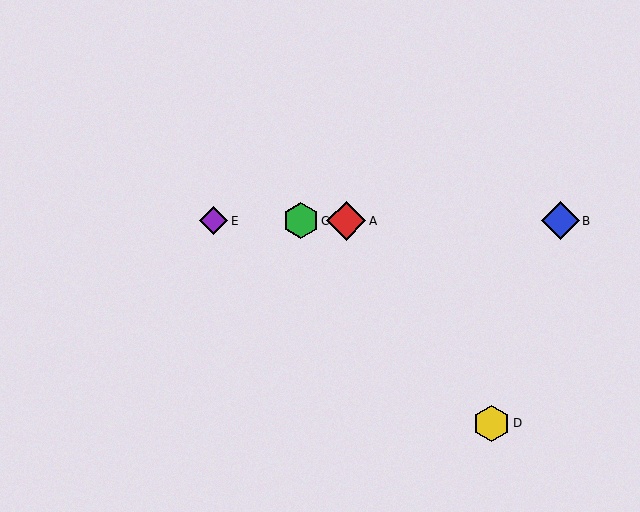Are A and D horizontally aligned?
No, A is at y≈221 and D is at y≈423.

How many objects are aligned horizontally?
4 objects (A, B, C, E) are aligned horizontally.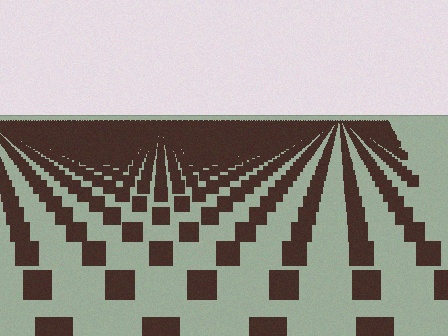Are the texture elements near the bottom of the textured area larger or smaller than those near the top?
Larger. Near the bottom, elements are closer to the viewer and appear at a bigger on-screen size.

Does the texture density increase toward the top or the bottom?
Density increases toward the top.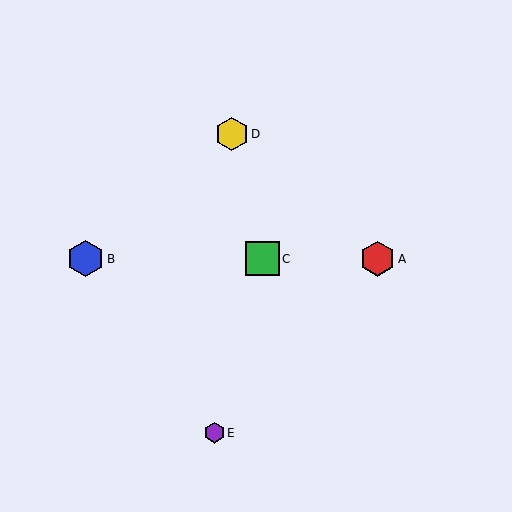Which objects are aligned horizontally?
Objects A, B, C are aligned horizontally.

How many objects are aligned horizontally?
3 objects (A, B, C) are aligned horizontally.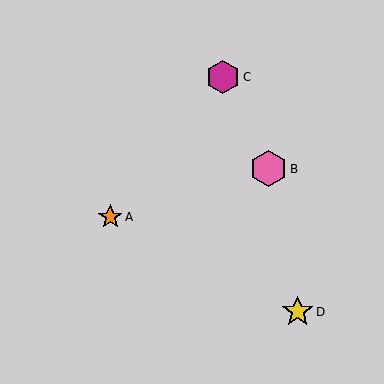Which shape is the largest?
The pink hexagon (labeled B) is the largest.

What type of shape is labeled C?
Shape C is a magenta hexagon.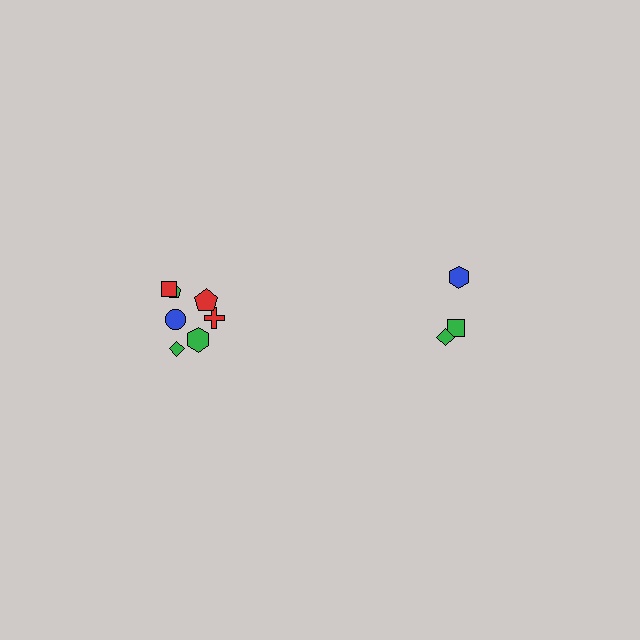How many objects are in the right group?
There are 3 objects.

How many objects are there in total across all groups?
There are 10 objects.